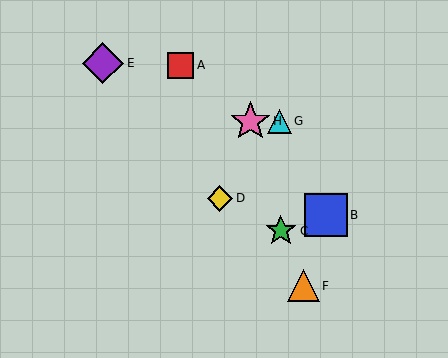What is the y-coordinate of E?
Object E is at y≈63.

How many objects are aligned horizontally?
2 objects (G, H) are aligned horizontally.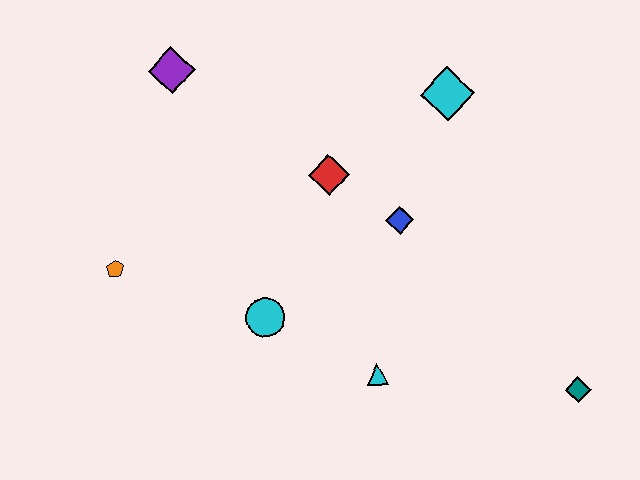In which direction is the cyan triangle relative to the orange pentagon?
The cyan triangle is to the right of the orange pentagon.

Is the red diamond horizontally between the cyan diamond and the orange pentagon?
Yes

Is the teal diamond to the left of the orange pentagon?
No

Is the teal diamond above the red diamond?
No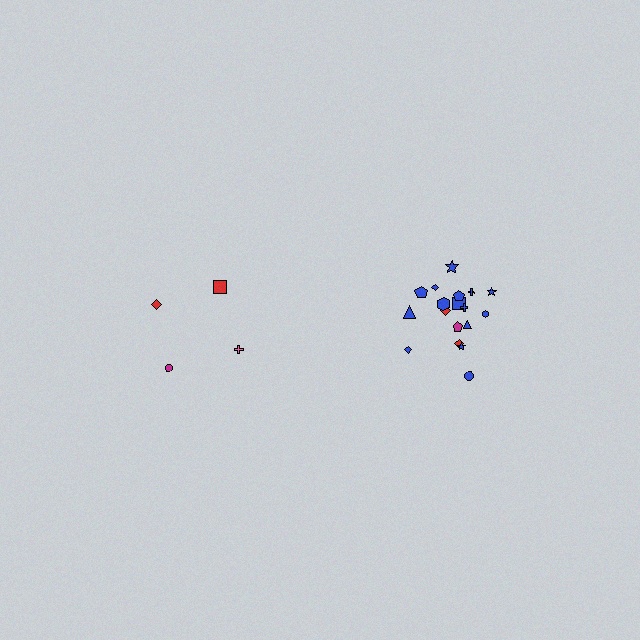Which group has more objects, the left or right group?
The right group.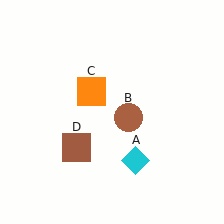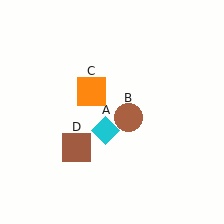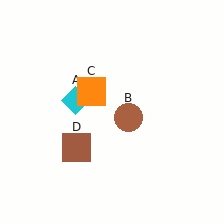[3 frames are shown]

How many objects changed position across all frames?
1 object changed position: cyan diamond (object A).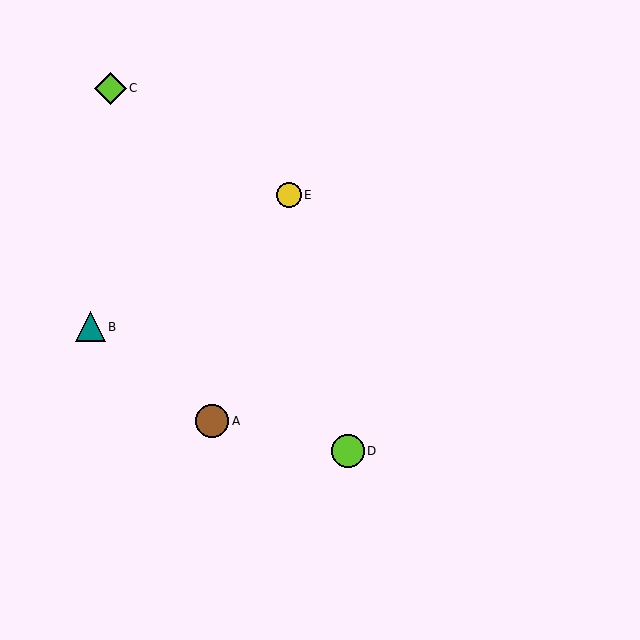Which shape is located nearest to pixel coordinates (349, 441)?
The lime circle (labeled D) at (348, 451) is nearest to that location.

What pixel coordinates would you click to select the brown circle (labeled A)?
Click at (212, 421) to select the brown circle A.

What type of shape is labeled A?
Shape A is a brown circle.